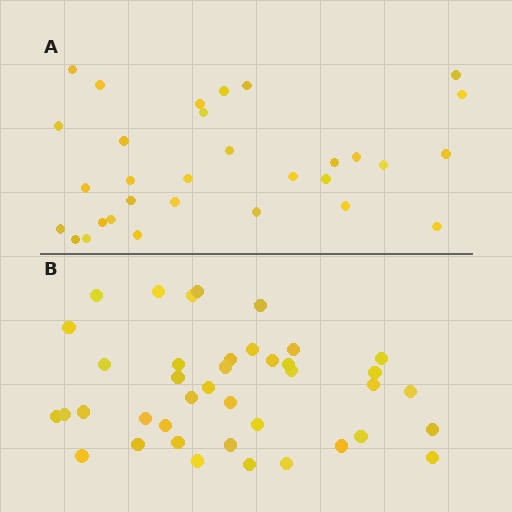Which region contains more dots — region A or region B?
Region B (the bottom region) has more dots.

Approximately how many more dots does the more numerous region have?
Region B has roughly 8 or so more dots than region A.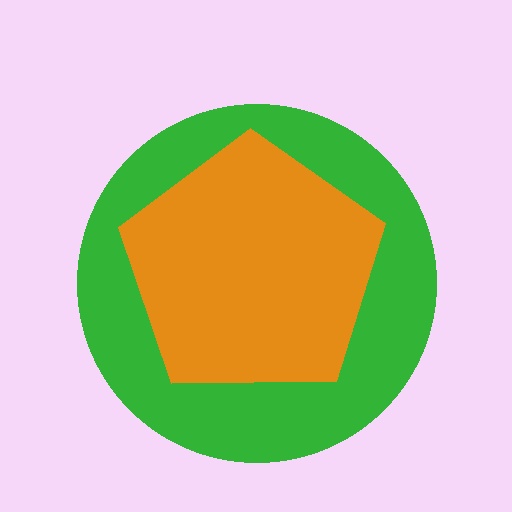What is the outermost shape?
The green circle.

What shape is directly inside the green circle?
The orange pentagon.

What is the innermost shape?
The orange pentagon.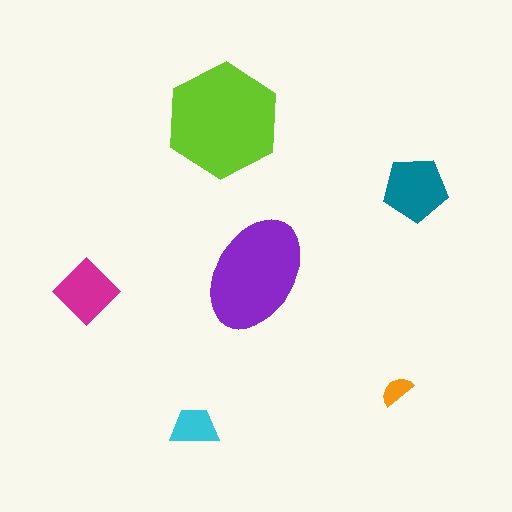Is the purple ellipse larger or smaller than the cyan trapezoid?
Larger.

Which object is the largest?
The lime hexagon.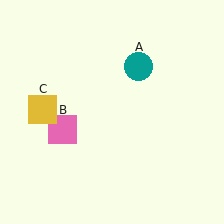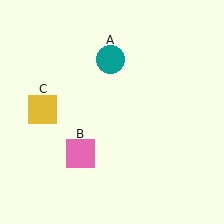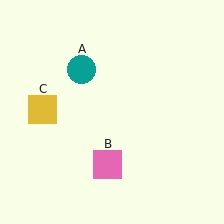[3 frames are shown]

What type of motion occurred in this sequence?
The teal circle (object A), pink square (object B) rotated counterclockwise around the center of the scene.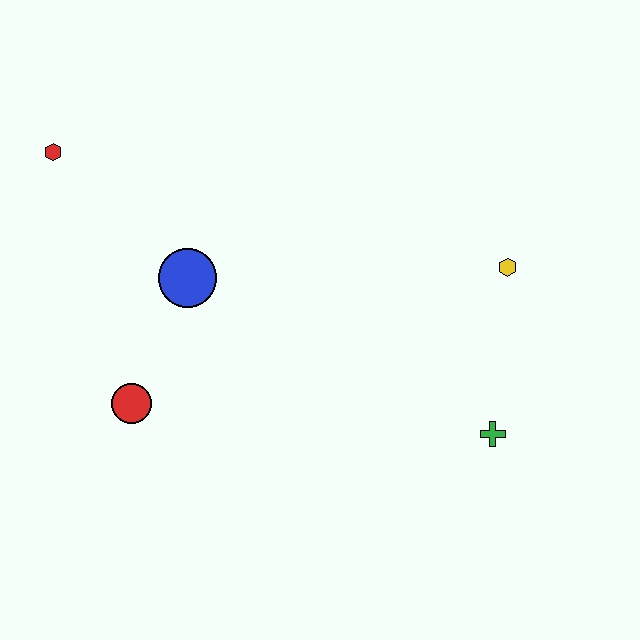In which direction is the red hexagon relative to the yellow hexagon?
The red hexagon is to the left of the yellow hexagon.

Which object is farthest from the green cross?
The red hexagon is farthest from the green cross.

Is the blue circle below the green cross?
No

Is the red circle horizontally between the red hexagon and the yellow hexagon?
Yes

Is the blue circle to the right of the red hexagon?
Yes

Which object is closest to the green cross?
The yellow hexagon is closest to the green cross.